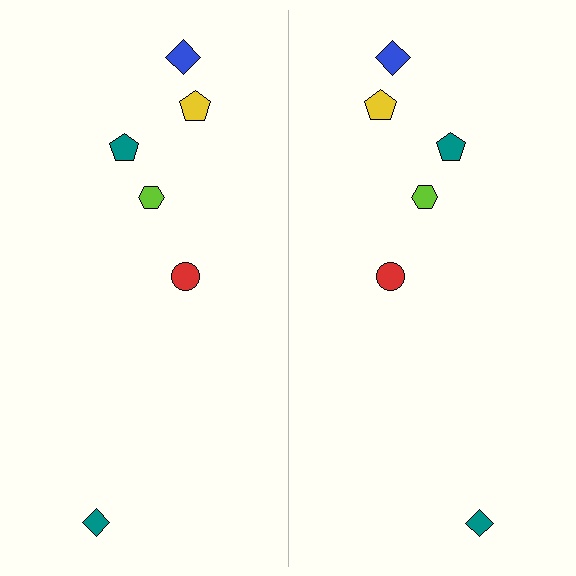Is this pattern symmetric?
Yes, this pattern has bilateral (reflection) symmetry.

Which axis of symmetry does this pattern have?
The pattern has a vertical axis of symmetry running through the center of the image.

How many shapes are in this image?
There are 12 shapes in this image.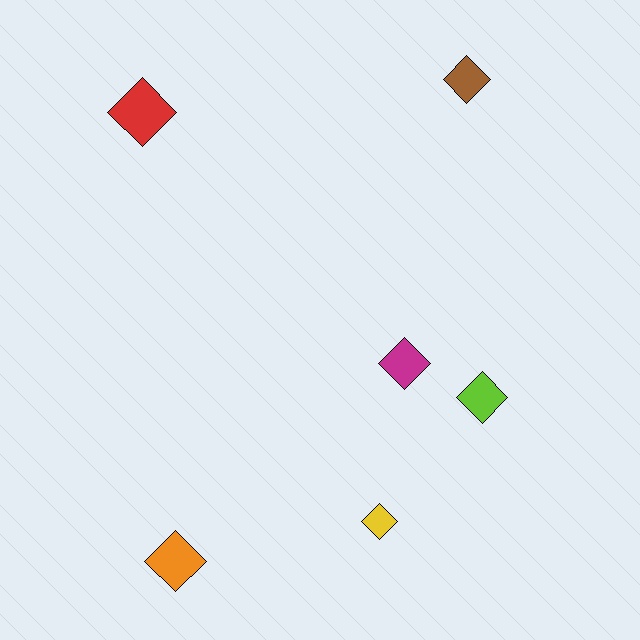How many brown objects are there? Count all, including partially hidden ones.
There is 1 brown object.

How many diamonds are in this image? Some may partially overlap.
There are 6 diamonds.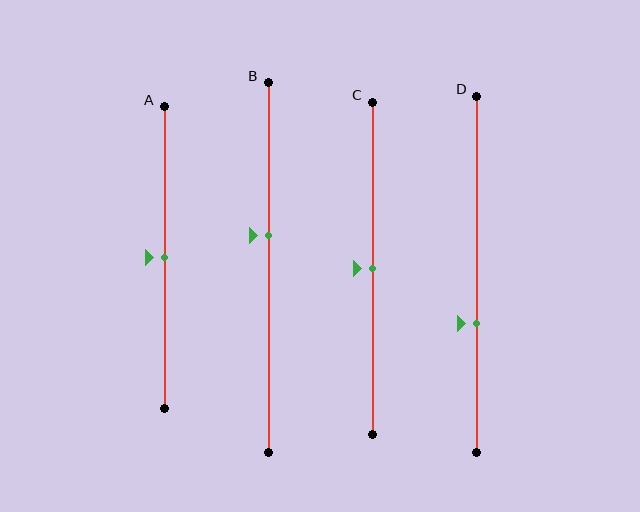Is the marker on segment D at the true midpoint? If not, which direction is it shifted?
No, the marker on segment D is shifted downward by about 14% of the segment length.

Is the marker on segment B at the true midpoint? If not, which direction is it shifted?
No, the marker on segment B is shifted upward by about 9% of the segment length.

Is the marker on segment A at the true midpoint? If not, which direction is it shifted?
Yes, the marker on segment A is at the true midpoint.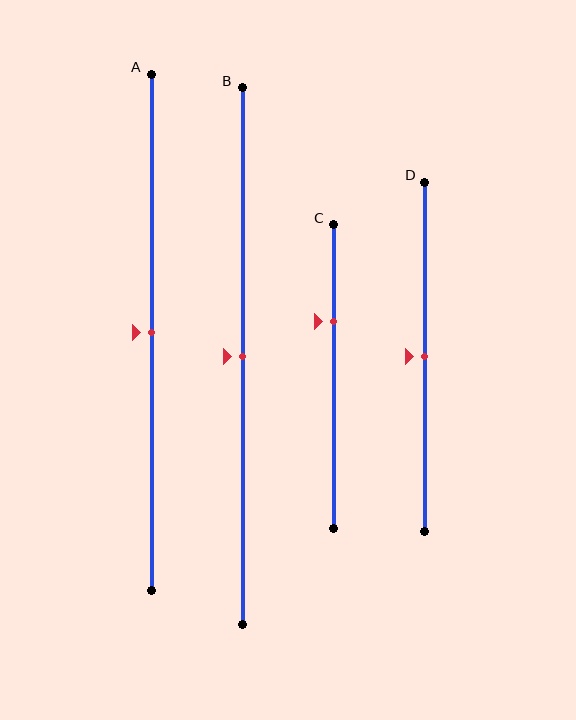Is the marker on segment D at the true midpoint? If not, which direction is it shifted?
Yes, the marker on segment D is at the true midpoint.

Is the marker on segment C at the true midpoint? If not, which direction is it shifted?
No, the marker on segment C is shifted upward by about 18% of the segment length.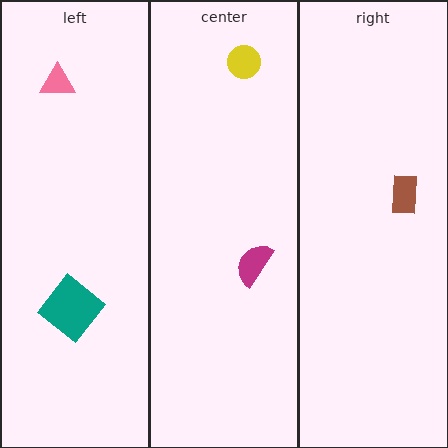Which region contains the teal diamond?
The left region.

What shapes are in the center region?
The yellow circle, the magenta semicircle.